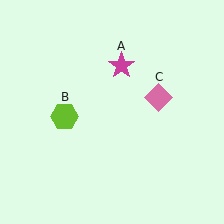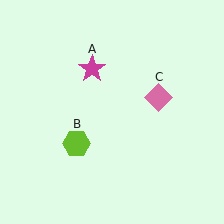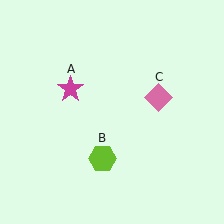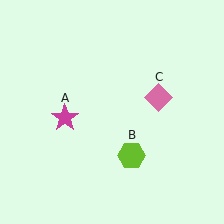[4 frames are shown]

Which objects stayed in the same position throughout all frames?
Pink diamond (object C) remained stationary.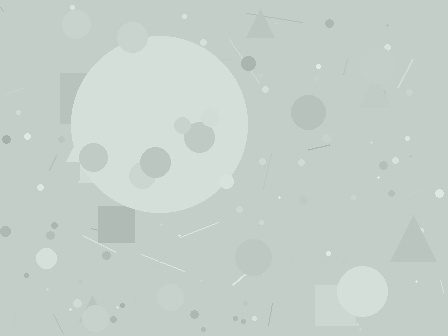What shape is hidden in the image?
A circle is hidden in the image.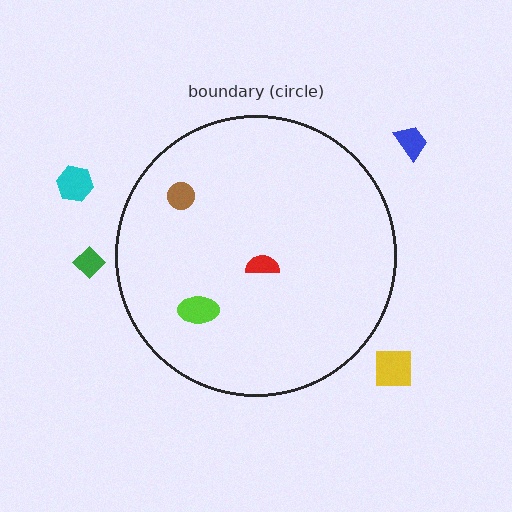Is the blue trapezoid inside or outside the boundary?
Outside.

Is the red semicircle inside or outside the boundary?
Inside.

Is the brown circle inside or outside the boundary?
Inside.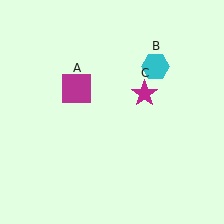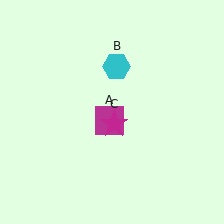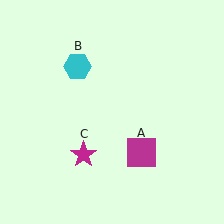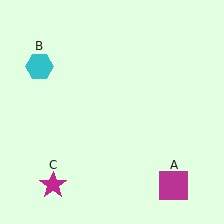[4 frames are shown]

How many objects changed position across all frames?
3 objects changed position: magenta square (object A), cyan hexagon (object B), magenta star (object C).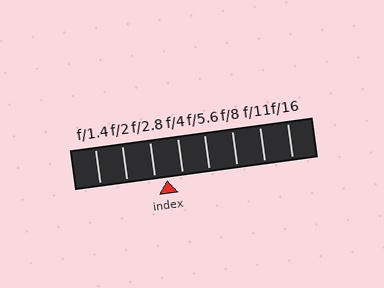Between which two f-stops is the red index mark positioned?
The index mark is between f/2.8 and f/4.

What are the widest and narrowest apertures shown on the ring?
The widest aperture shown is f/1.4 and the narrowest is f/16.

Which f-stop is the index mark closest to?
The index mark is closest to f/2.8.